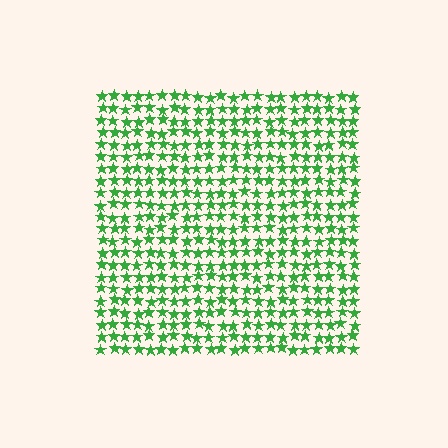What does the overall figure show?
The overall figure shows a square.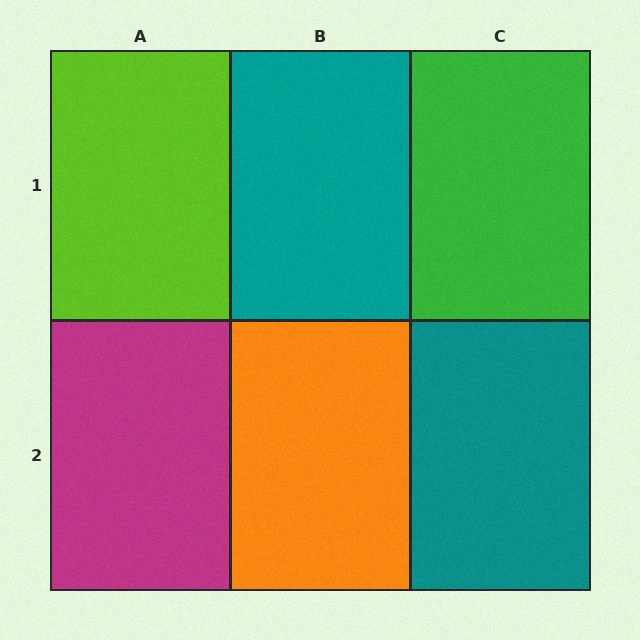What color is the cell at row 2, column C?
Teal.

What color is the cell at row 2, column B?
Orange.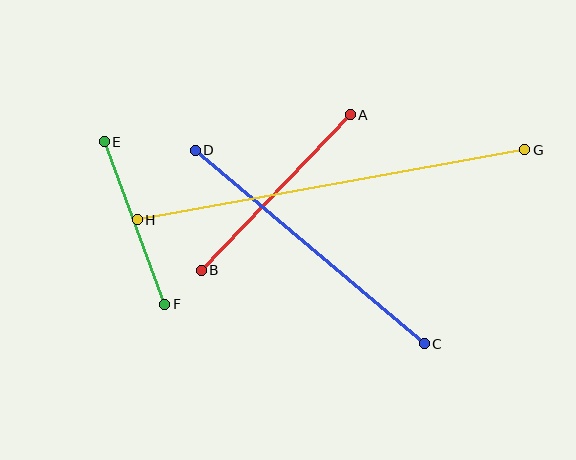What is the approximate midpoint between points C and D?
The midpoint is at approximately (310, 247) pixels.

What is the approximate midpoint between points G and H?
The midpoint is at approximately (331, 185) pixels.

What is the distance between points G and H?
The distance is approximately 394 pixels.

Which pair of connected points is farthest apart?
Points G and H are farthest apart.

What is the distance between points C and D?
The distance is approximately 300 pixels.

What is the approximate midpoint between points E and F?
The midpoint is at approximately (134, 223) pixels.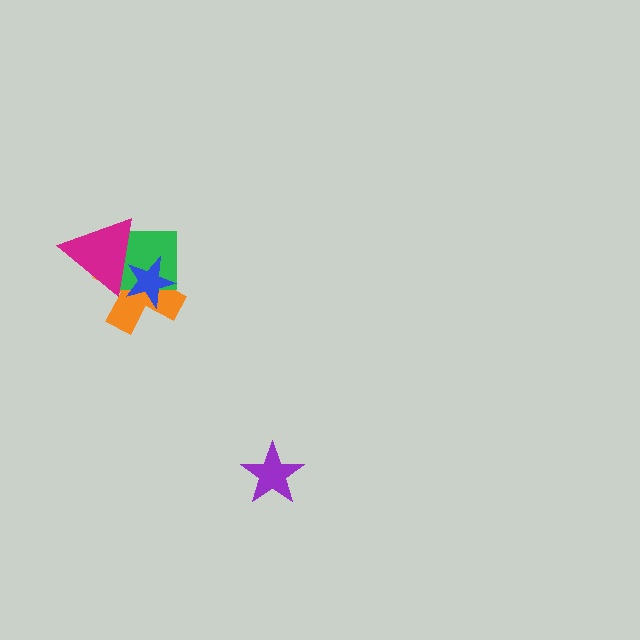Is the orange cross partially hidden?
Yes, it is partially covered by another shape.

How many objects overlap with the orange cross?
3 objects overlap with the orange cross.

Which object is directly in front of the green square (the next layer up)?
The blue star is directly in front of the green square.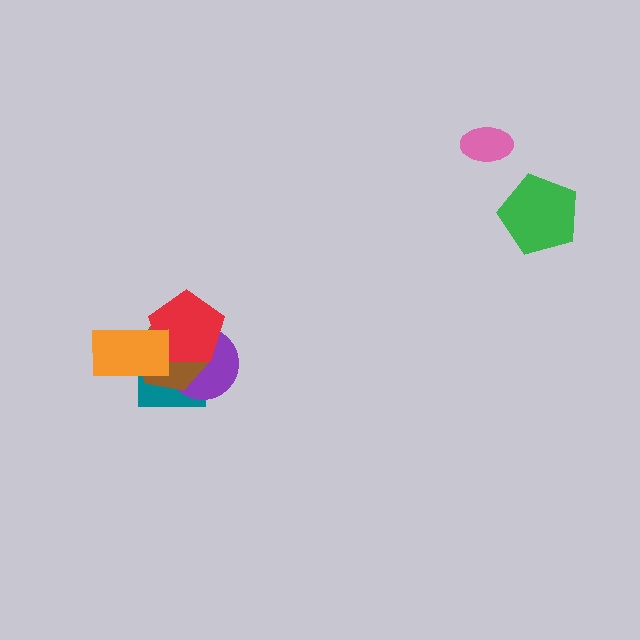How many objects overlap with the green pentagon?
0 objects overlap with the green pentagon.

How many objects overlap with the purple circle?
3 objects overlap with the purple circle.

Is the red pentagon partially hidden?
Yes, it is partially covered by another shape.